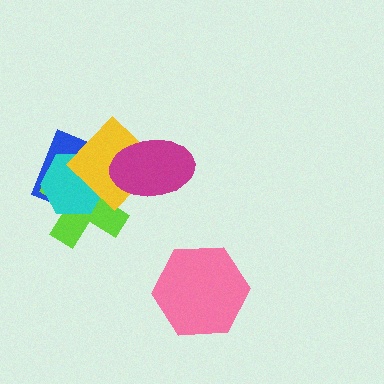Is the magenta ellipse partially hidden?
No, no other shape covers it.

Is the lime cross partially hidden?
Yes, it is partially covered by another shape.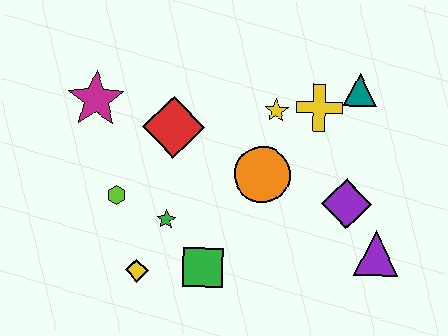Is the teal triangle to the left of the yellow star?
No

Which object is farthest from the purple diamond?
The magenta star is farthest from the purple diamond.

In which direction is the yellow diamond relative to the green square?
The yellow diamond is to the left of the green square.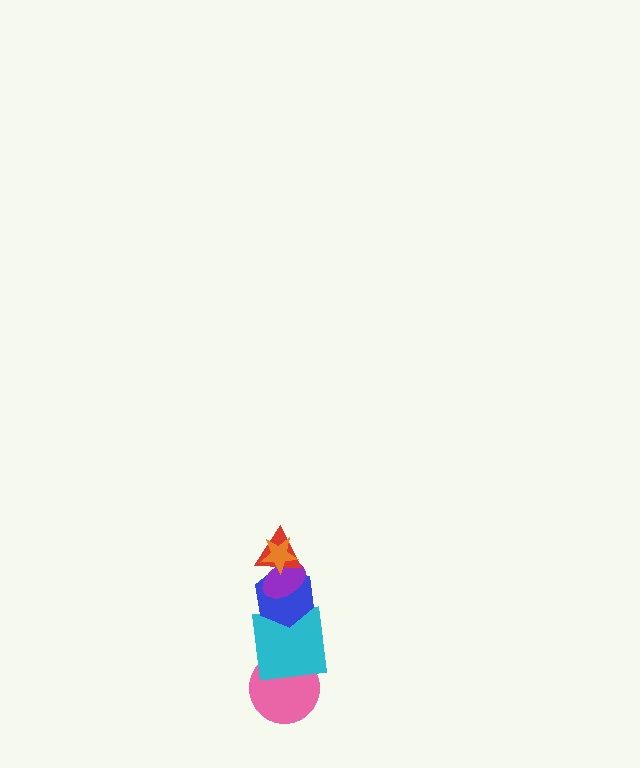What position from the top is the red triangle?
The red triangle is 2nd from the top.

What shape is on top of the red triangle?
The orange star is on top of the red triangle.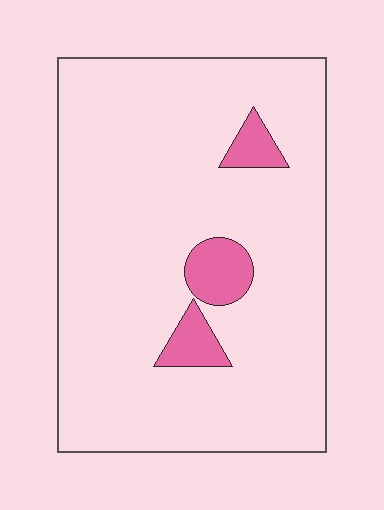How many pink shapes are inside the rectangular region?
3.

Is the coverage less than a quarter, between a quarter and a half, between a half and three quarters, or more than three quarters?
Less than a quarter.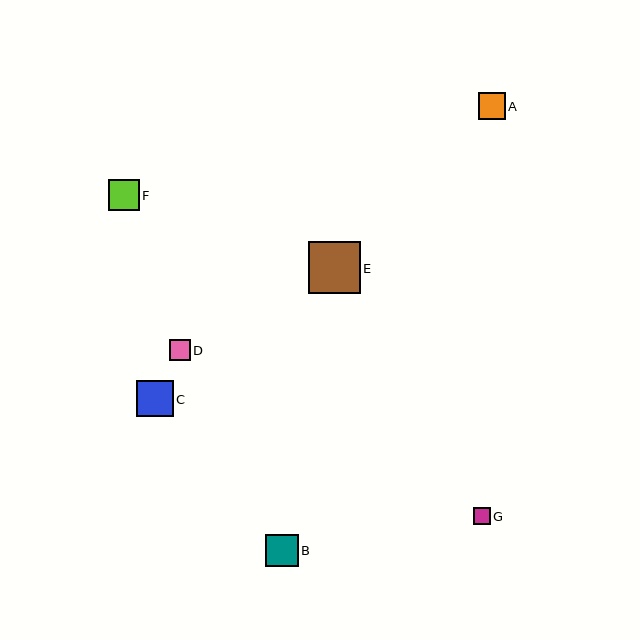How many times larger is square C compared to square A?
Square C is approximately 1.4 times the size of square A.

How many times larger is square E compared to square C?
Square E is approximately 1.4 times the size of square C.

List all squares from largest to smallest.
From largest to smallest: E, C, B, F, A, D, G.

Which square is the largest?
Square E is the largest with a size of approximately 52 pixels.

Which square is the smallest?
Square G is the smallest with a size of approximately 17 pixels.